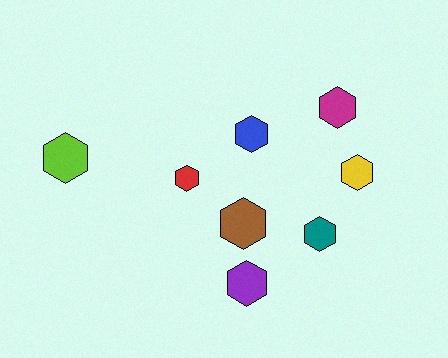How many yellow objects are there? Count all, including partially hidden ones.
There is 1 yellow object.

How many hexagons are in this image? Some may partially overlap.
There are 8 hexagons.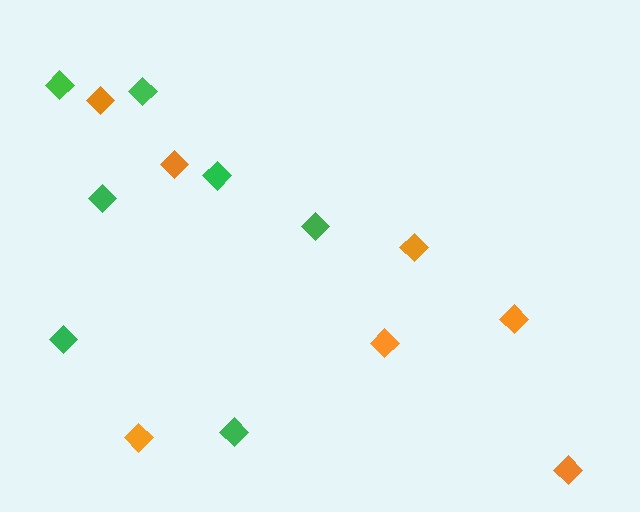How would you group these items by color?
There are 2 groups: one group of green diamonds (7) and one group of orange diamonds (7).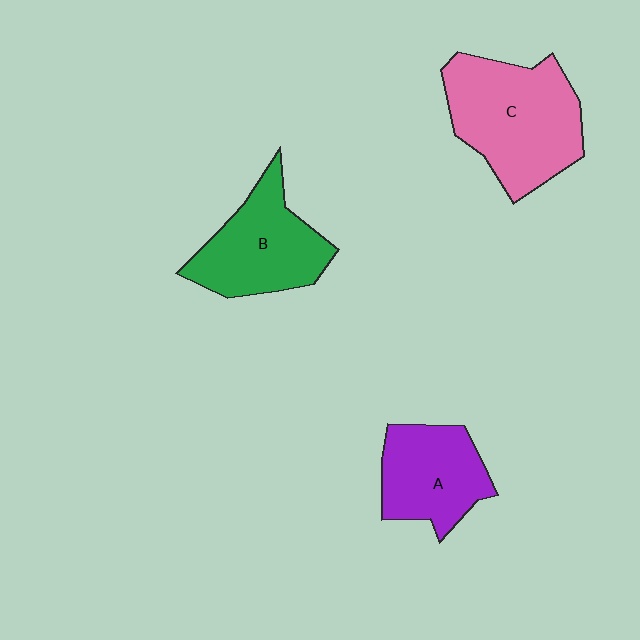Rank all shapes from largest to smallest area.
From largest to smallest: C (pink), B (green), A (purple).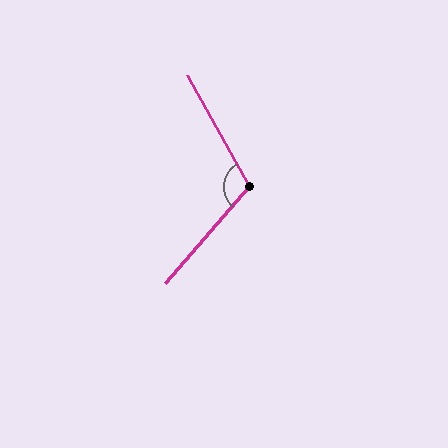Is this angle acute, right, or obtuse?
It is obtuse.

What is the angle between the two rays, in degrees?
Approximately 110 degrees.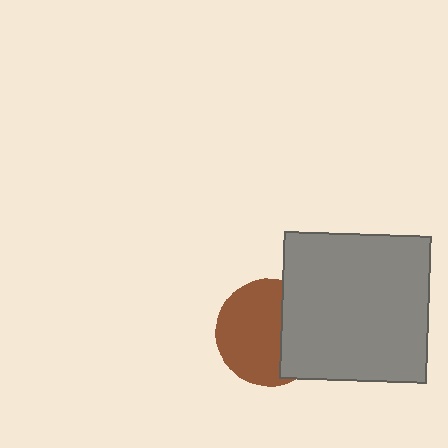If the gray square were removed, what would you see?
You would see the complete brown circle.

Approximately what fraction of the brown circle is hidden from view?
Roughly 38% of the brown circle is hidden behind the gray square.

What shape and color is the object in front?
The object in front is a gray square.